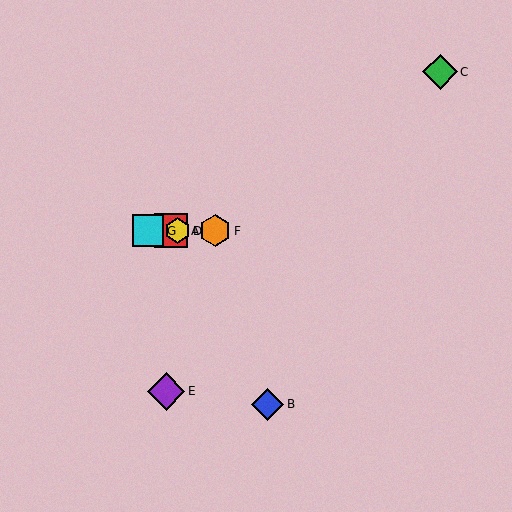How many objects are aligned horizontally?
4 objects (A, D, F, G) are aligned horizontally.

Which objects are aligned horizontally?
Objects A, D, F, G are aligned horizontally.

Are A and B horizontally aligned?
No, A is at y≈231 and B is at y≈404.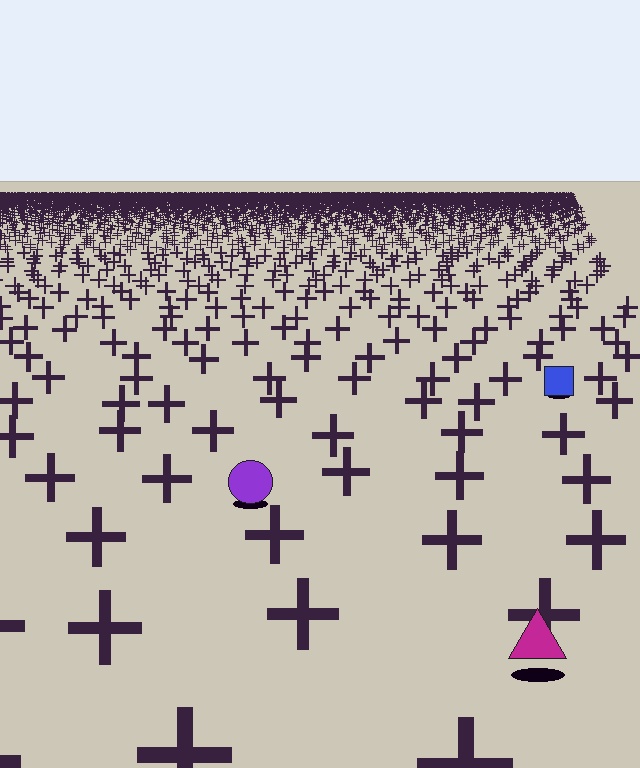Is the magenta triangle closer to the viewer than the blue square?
Yes. The magenta triangle is closer — you can tell from the texture gradient: the ground texture is coarser near it.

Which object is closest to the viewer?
The magenta triangle is closest. The texture marks near it are larger and more spread out.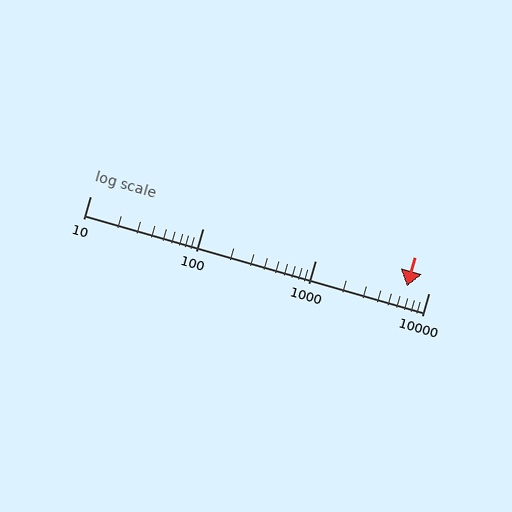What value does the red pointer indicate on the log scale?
The pointer indicates approximately 6400.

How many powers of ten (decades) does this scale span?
The scale spans 3 decades, from 10 to 10000.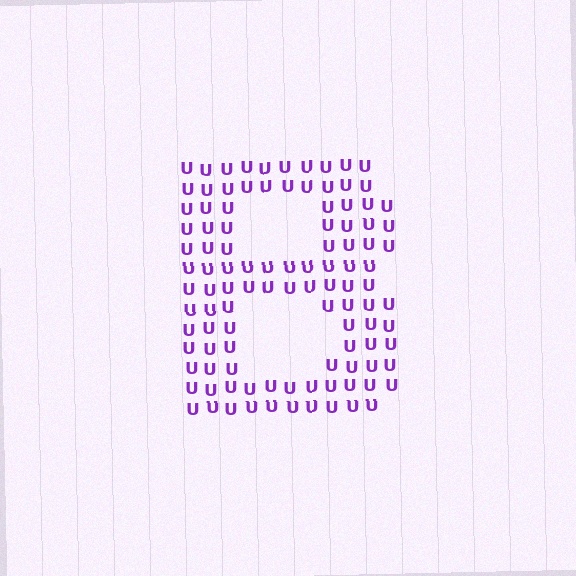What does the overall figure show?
The overall figure shows the letter B.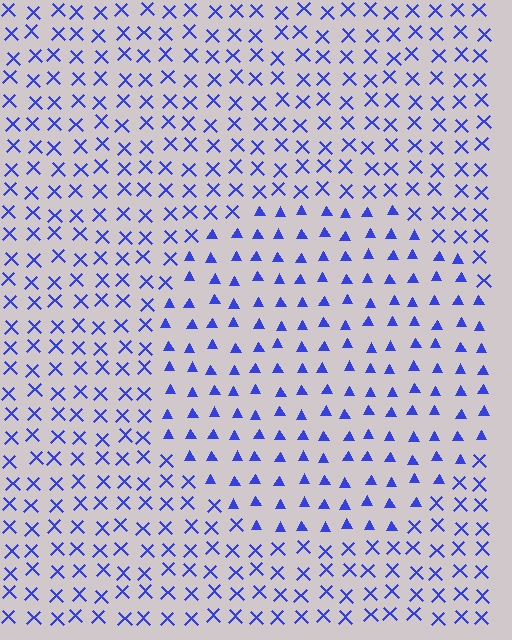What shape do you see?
I see a circle.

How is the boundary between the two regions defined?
The boundary is defined by a change in element shape: triangles inside vs. X marks outside. All elements share the same color and spacing.